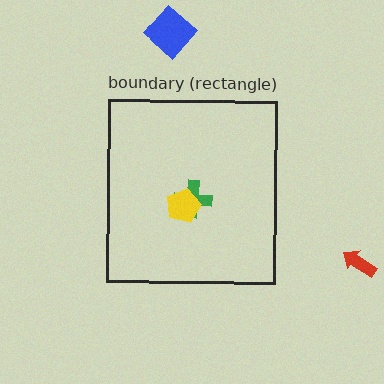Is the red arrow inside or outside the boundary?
Outside.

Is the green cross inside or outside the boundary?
Inside.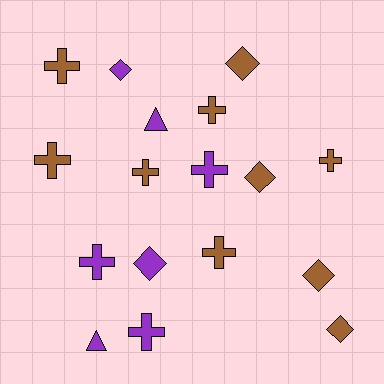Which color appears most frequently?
Brown, with 10 objects.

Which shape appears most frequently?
Cross, with 9 objects.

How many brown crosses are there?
There are 6 brown crosses.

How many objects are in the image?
There are 17 objects.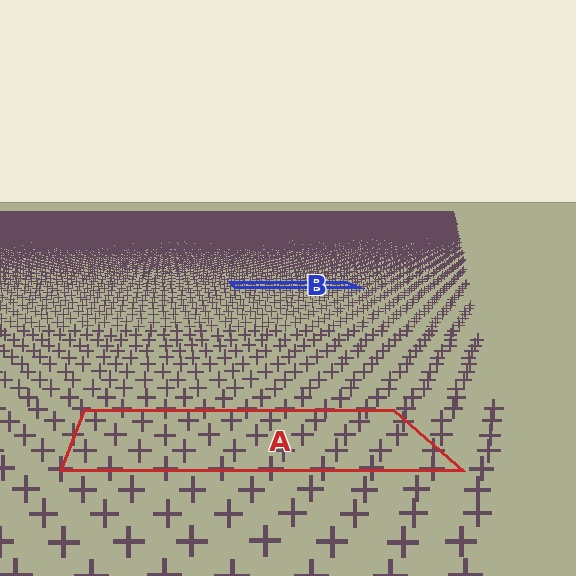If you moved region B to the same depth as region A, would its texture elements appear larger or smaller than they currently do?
They would appear larger. At a closer depth, the same texture elements are projected at a bigger on-screen size.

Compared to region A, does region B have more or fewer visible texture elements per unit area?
Region B has more texture elements per unit area — they are packed more densely because it is farther away.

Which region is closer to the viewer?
Region A is closer. The texture elements there are larger and more spread out.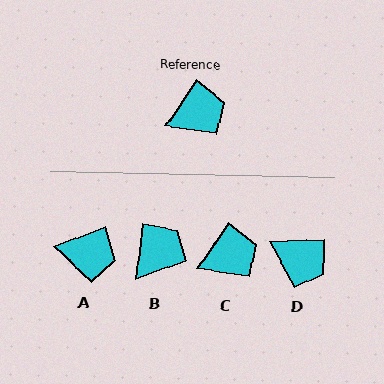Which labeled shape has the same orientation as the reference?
C.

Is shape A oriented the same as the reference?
No, it is off by about 35 degrees.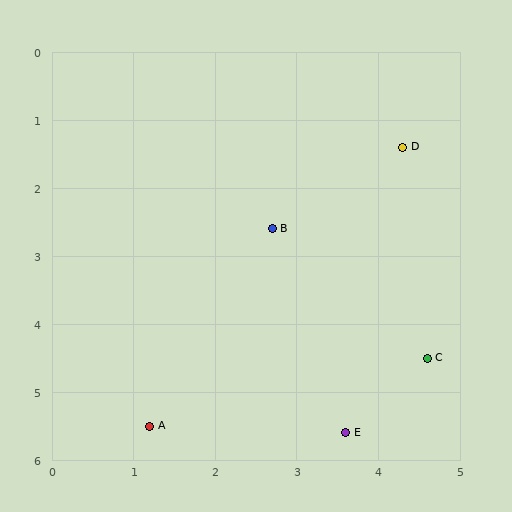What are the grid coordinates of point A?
Point A is at approximately (1.2, 5.5).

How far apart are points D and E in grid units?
Points D and E are about 4.3 grid units apart.